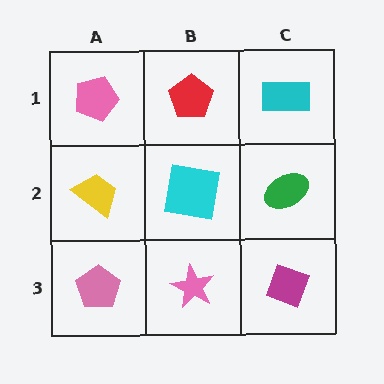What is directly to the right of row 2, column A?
A cyan square.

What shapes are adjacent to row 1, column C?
A green ellipse (row 2, column C), a red pentagon (row 1, column B).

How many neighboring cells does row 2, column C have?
3.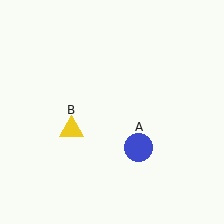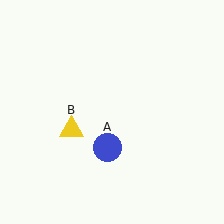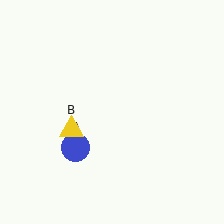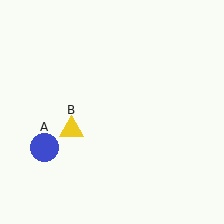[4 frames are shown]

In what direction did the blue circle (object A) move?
The blue circle (object A) moved left.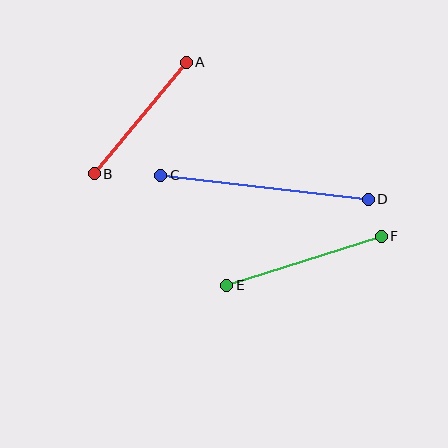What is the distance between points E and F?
The distance is approximately 162 pixels.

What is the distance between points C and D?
The distance is approximately 209 pixels.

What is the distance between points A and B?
The distance is approximately 145 pixels.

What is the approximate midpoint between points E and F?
The midpoint is at approximately (304, 261) pixels.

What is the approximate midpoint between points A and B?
The midpoint is at approximately (140, 118) pixels.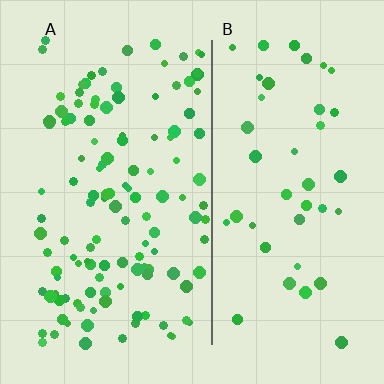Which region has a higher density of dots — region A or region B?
A (the left).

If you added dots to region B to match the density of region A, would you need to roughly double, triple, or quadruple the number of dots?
Approximately triple.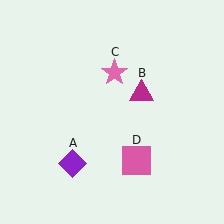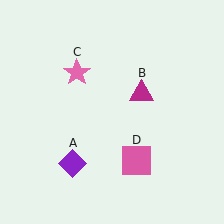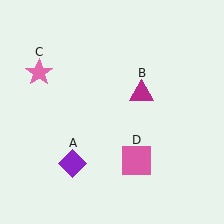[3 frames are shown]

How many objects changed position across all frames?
1 object changed position: pink star (object C).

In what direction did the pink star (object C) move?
The pink star (object C) moved left.